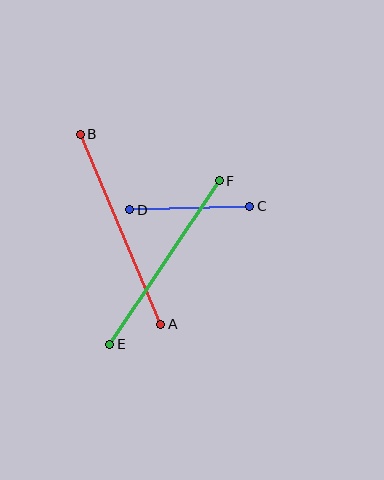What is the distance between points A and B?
The distance is approximately 206 pixels.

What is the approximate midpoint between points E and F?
The midpoint is at approximately (165, 262) pixels.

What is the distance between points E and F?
The distance is approximately 197 pixels.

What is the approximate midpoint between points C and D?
The midpoint is at approximately (190, 208) pixels.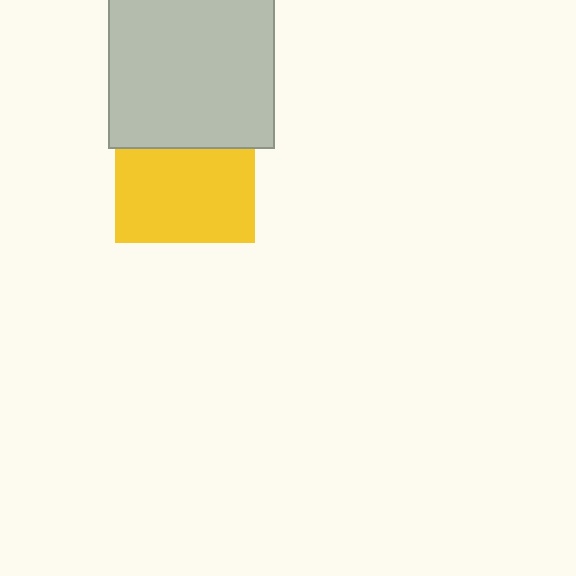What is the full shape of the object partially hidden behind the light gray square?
The partially hidden object is a yellow square.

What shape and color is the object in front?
The object in front is a light gray square.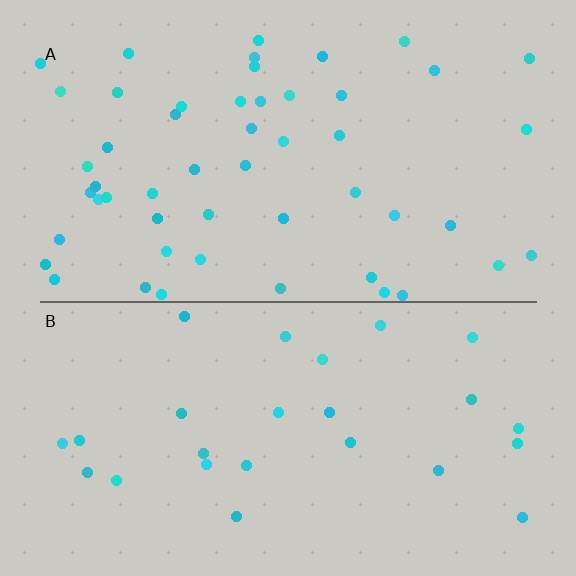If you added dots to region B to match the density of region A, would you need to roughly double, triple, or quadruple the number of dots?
Approximately double.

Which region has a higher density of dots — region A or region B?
A (the top).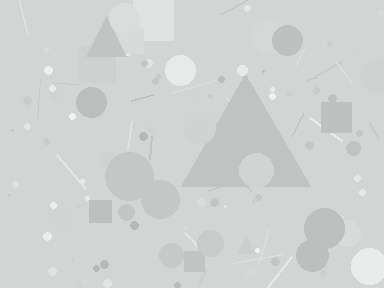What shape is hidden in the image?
A triangle is hidden in the image.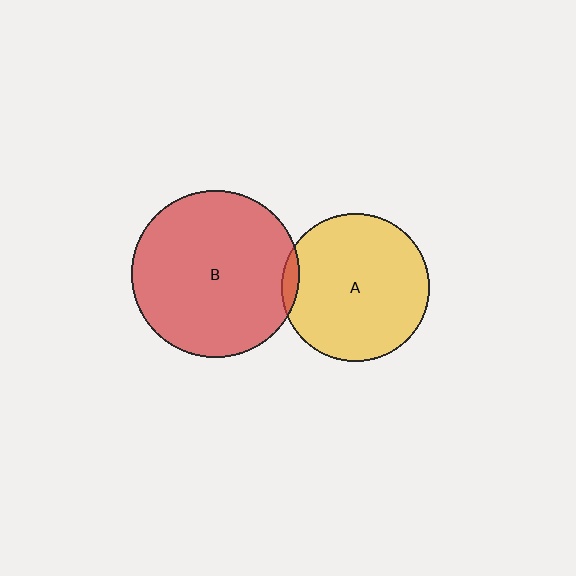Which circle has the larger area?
Circle B (red).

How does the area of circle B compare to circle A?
Approximately 1.3 times.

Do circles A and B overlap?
Yes.